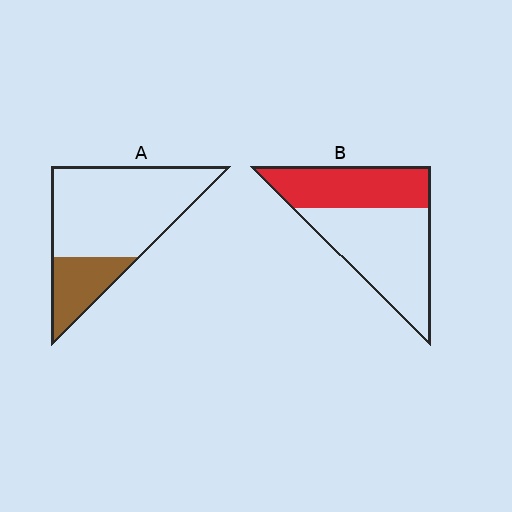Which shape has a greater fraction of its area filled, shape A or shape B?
Shape B.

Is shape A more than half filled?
No.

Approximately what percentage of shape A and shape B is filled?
A is approximately 25% and B is approximately 40%.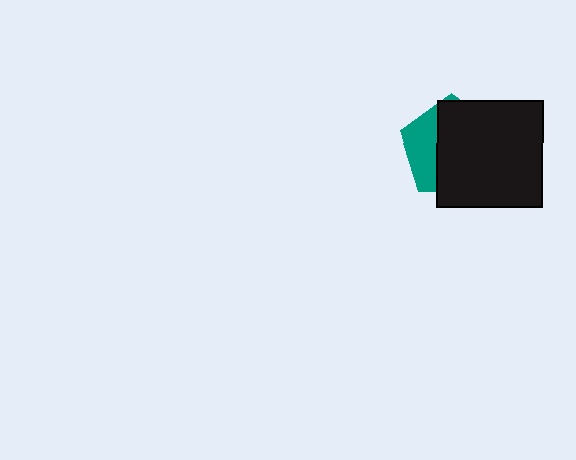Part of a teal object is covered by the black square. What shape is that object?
It is a pentagon.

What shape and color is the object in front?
The object in front is a black square.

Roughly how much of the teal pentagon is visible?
A small part of it is visible (roughly 31%).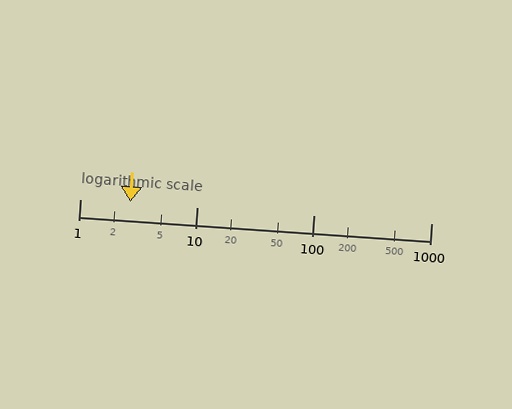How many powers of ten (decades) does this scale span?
The scale spans 3 decades, from 1 to 1000.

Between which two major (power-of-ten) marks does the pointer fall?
The pointer is between 1 and 10.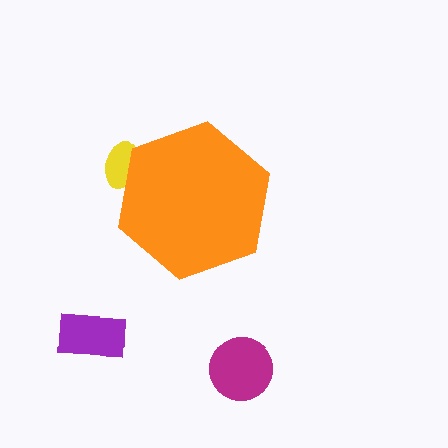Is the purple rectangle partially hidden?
No, the purple rectangle is fully visible.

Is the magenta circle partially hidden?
No, the magenta circle is fully visible.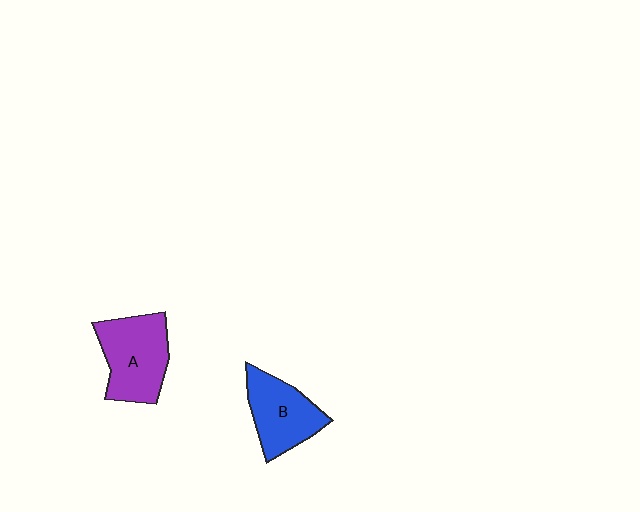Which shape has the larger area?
Shape A (purple).